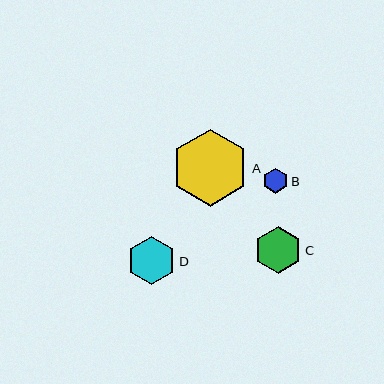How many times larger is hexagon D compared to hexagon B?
Hexagon D is approximately 1.9 times the size of hexagon B.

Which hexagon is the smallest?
Hexagon B is the smallest with a size of approximately 25 pixels.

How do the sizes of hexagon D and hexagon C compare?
Hexagon D and hexagon C are approximately the same size.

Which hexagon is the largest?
Hexagon A is the largest with a size of approximately 77 pixels.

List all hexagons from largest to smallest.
From largest to smallest: A, D, C, B.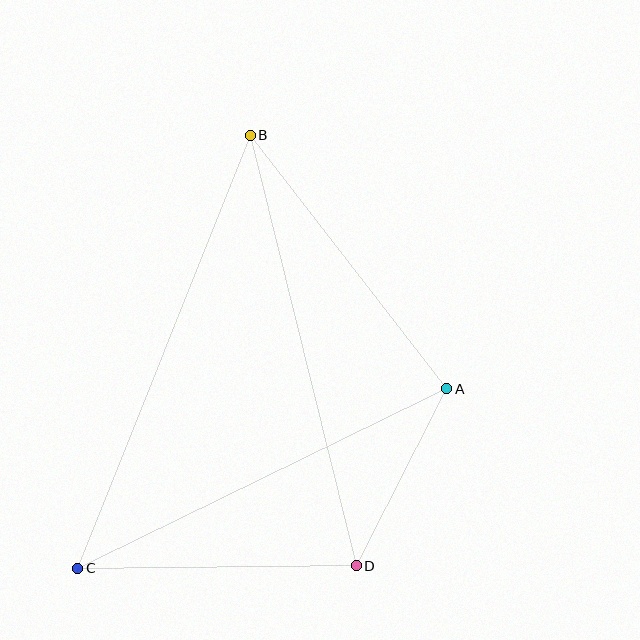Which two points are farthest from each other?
Points B and C are farthest from each other.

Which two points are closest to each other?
Points A and D are closest to each other.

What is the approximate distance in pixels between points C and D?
The distance between C and D is approximately 278 pixels.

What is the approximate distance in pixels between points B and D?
The distance between B and D is approximately 443 pixels.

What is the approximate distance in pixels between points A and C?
The distance between A and C is approximately 411 pixels.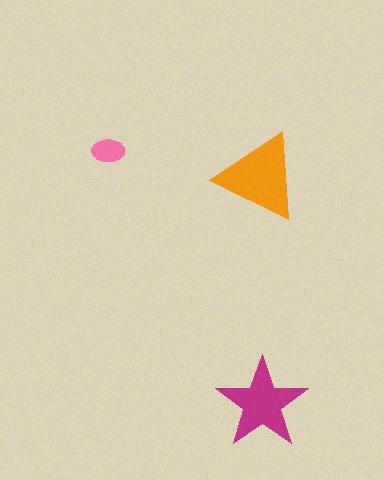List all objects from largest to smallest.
The orange triangle, the magenta star, the pink ellipse.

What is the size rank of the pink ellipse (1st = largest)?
3rd.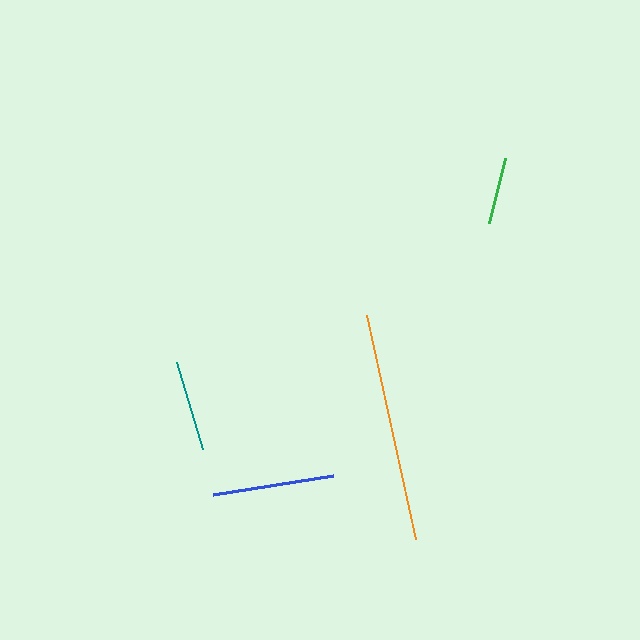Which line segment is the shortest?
The green line is the shortest at approximately 67 pixels.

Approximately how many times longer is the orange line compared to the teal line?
The orange line is approximately 2.5 times the length of the teal line.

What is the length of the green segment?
The green segment is approximately 67 pixels long.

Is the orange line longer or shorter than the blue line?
The orange line is longer than the blue line.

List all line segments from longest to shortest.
From longest to shortest: orange, blue, teal, green.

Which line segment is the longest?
The orange line is the longest at approximately 229 pixels.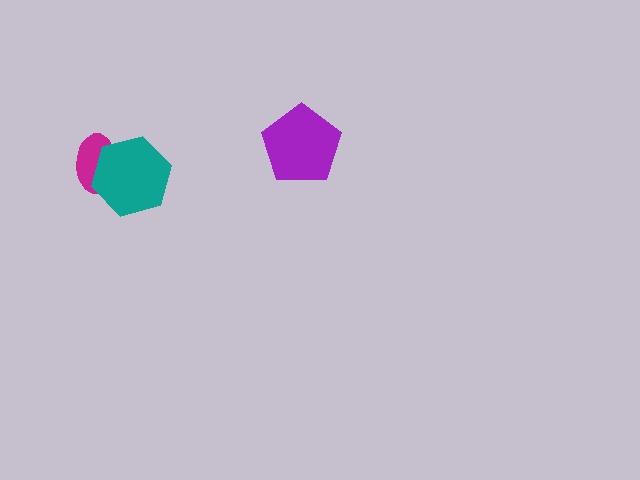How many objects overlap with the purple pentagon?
0 objects overlap with the purple pentagon.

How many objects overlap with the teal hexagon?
1 object overlaps with the teal hexagon.